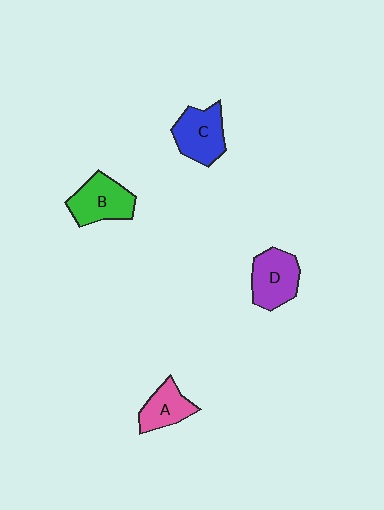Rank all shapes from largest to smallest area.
From largest to smallest: B (green), D (purple), C (blue), A (pink).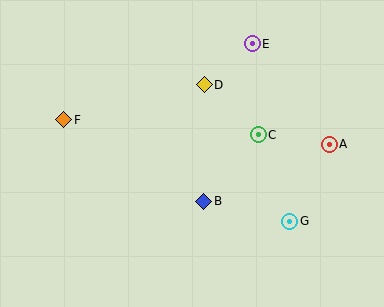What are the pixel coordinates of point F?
Point F is at (64, 120).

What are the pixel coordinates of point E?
Point E is at (252, 44).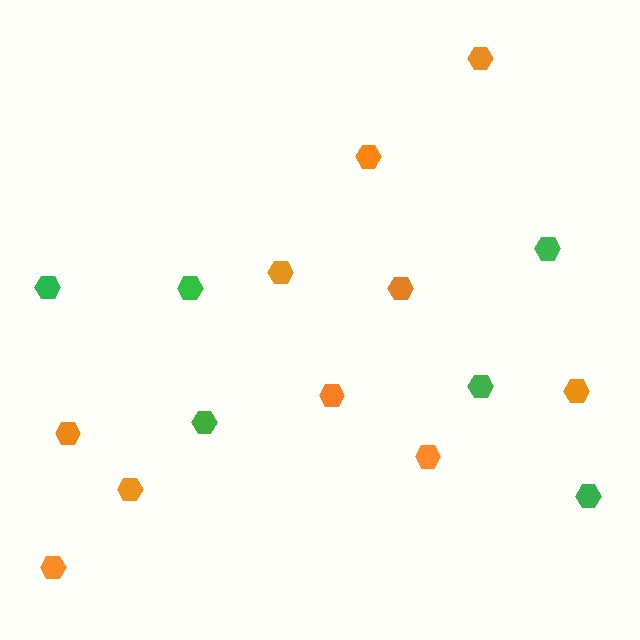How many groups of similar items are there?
There are 2 groups: one group of orange hexagons (10) and one group of green hexagons (6).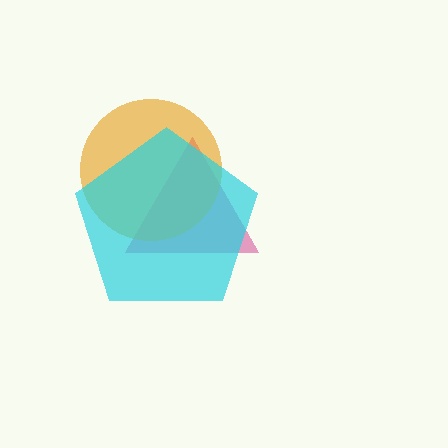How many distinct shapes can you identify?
There are 3 distinct shapes: a magenta triangle, an orange circle, a cyan pentagon.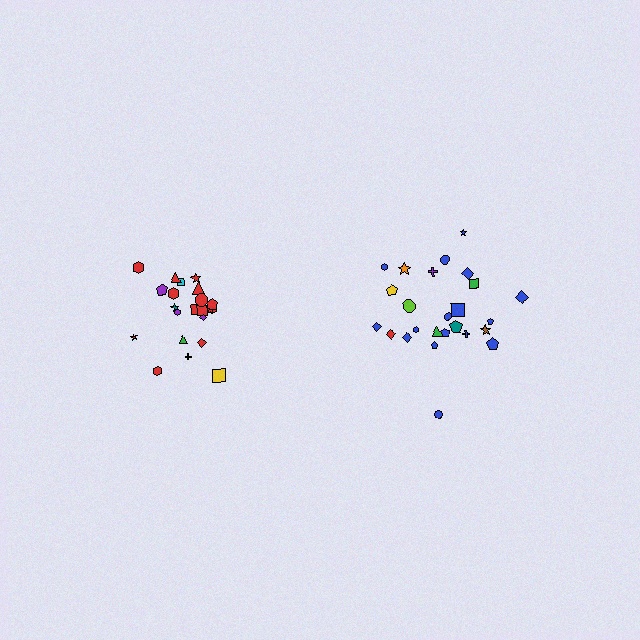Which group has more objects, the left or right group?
The right group.